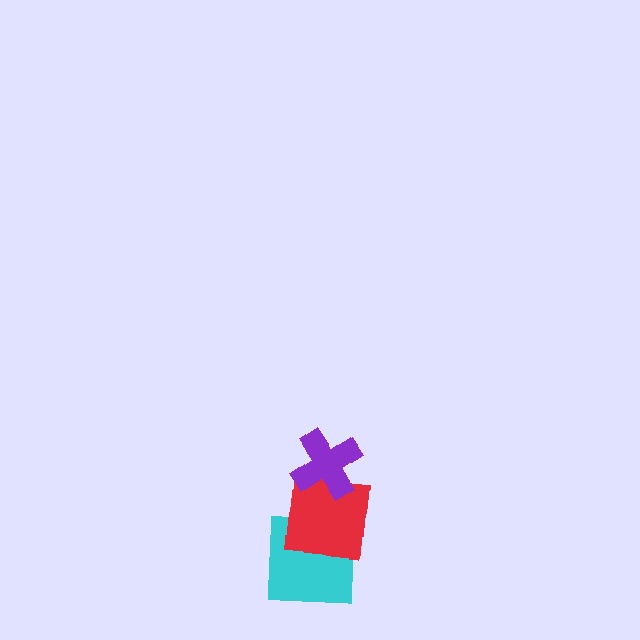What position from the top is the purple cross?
The purple cross is 1st from the top.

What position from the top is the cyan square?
The cyan square is 3rd from the top.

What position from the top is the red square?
The red square is 2nd from the top.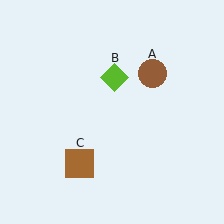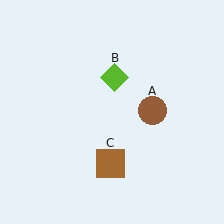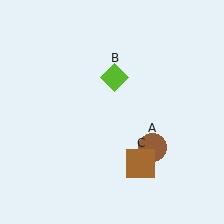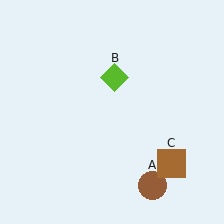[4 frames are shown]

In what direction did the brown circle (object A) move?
The brown circle (object A) moved down.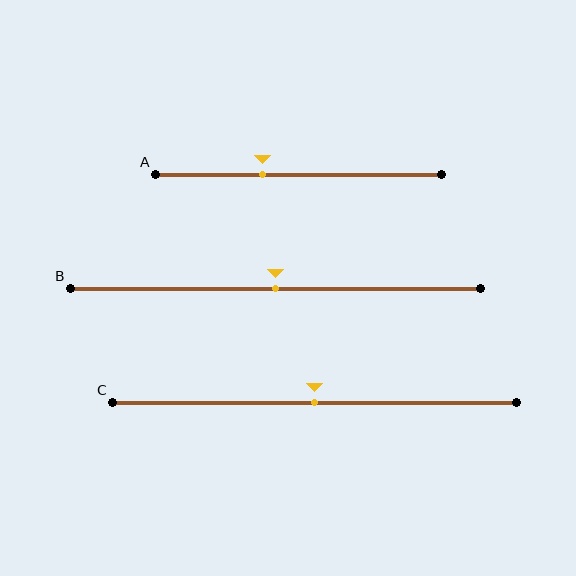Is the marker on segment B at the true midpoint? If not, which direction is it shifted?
Yes, the marker on segment B is at the true midpoint.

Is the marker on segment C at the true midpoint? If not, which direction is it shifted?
Yes, the marker on segment C is at the true midpoint.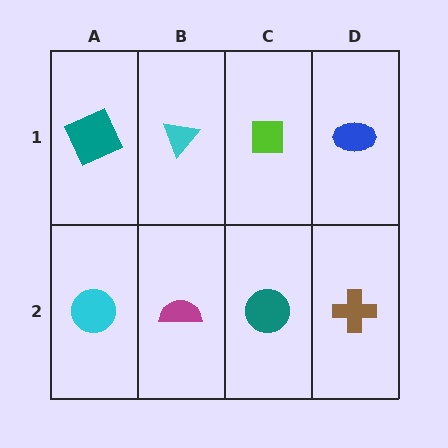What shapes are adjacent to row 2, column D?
A blue ellipse (row 1, column D), a teal circle (row 2, column C).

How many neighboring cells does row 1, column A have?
2.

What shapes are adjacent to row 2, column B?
A cyan triangle (row 1, column B), a cyan circle (row 2, column A), a teal circle (row 2, column C).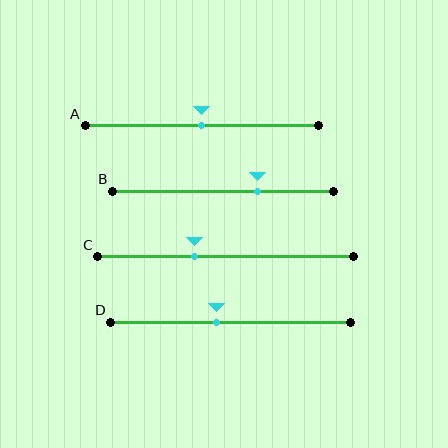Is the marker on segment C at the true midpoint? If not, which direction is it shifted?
No, the marker on segment C is shifted to the left by about 12% of the segment length.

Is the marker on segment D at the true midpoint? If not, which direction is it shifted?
No, the marker on segment D is shifted to the left by about 6% of the segment length.